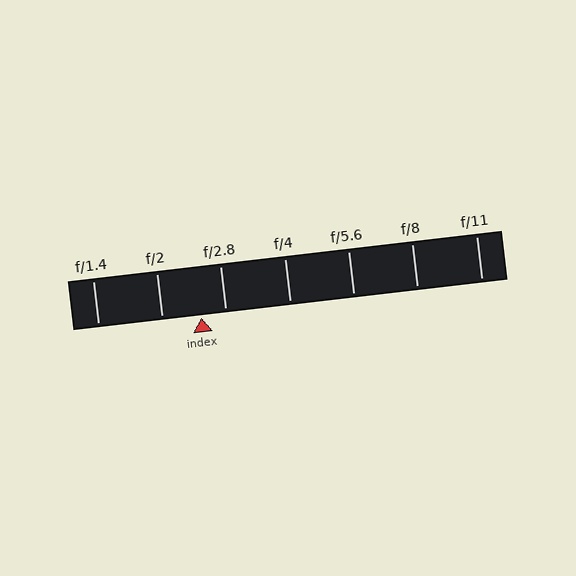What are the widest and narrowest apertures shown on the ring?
The widest aperture shown is f/1.4 and the narrowest is f/11.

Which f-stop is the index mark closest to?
The index mark is closest to f/2.8.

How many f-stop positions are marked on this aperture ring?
There are 7 f-stop positions marked.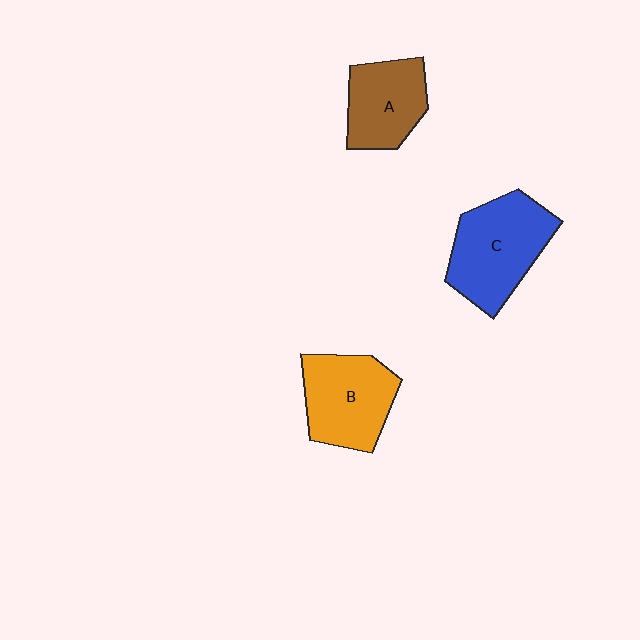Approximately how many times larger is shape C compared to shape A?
Approximately 1.4 times.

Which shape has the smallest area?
Shape A (brown).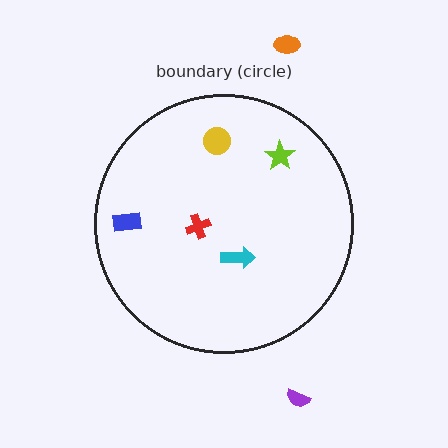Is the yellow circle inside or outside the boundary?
Inside.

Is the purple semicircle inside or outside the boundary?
Outside.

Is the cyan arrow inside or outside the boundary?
Inside.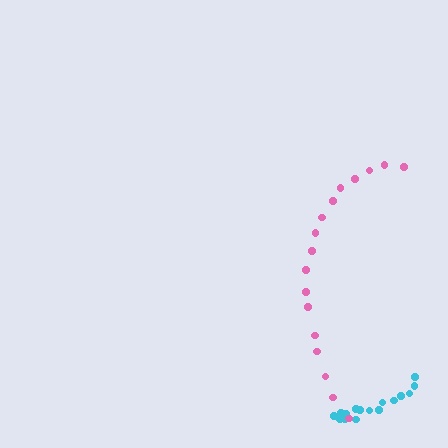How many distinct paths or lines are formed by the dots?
There are 2 distinct paths.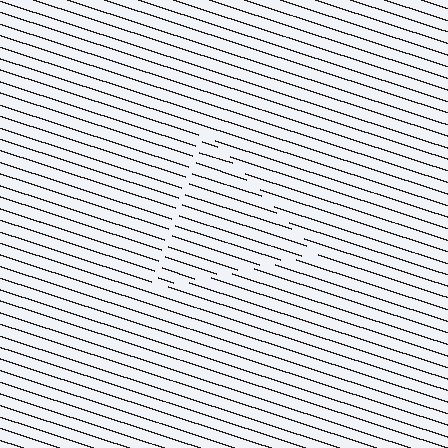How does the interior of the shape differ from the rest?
The interior of the shape contains the same grating, shifted by half a period — the contour is defined by the phase discontinuity where line-ends from the inner and outer gratings abut.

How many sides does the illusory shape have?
3 sides — the line-ends trace a triangle.